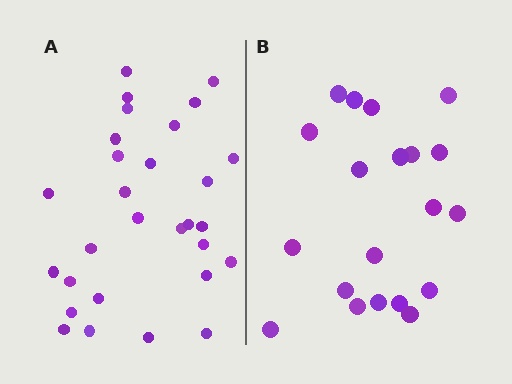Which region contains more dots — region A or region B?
Region A (the left region) has more dots.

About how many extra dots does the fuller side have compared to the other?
Region A has roughly 8 or so more dots than region B.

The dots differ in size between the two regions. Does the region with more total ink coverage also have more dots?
No. Region B has more total ink coverage because its dots are larger, but region A actually contains more individual dots. Total area can be misleading — the number of items is what matters here.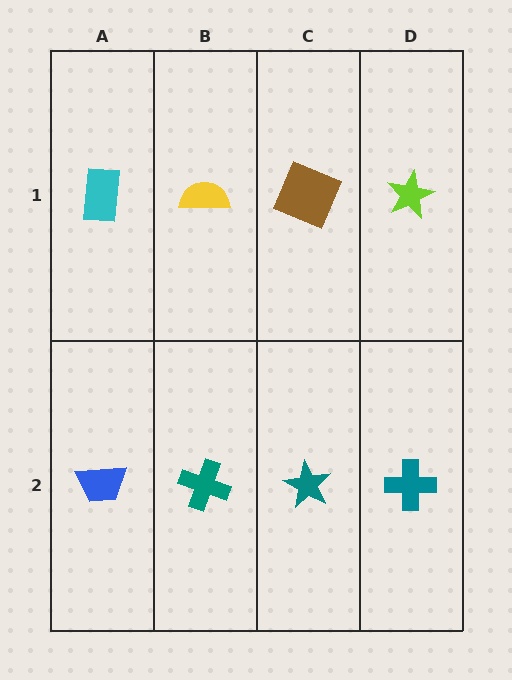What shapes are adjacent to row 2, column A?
A cyan rectangle (row 1, column A), a teal cross (row 2, column B).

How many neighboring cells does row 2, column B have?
3.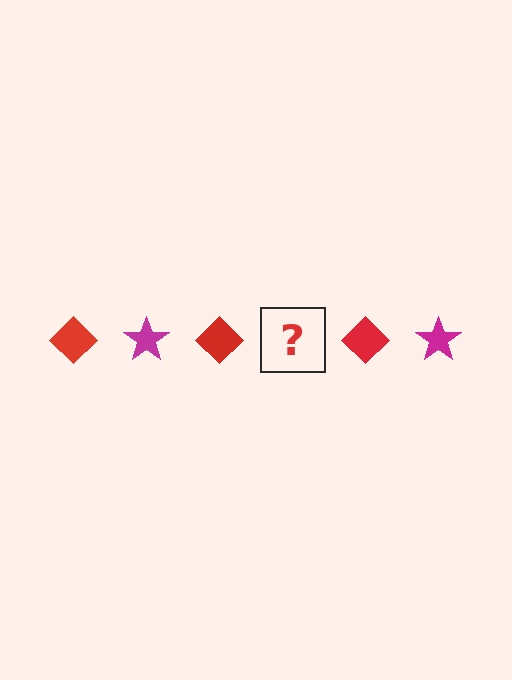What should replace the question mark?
The question mark should be replaced with a magenta star.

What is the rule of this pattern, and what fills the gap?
The rule is that the pattern alternates between red diamond and magenta star. The gap should be filled with a magenta star.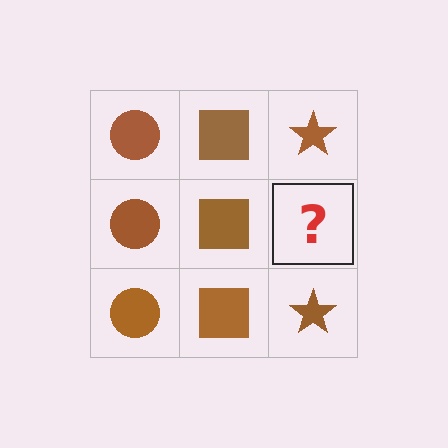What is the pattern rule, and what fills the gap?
The rule is that each column has a consistent shape. The gap should be filled with a brown star.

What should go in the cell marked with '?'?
The missing cell should contain a brown star.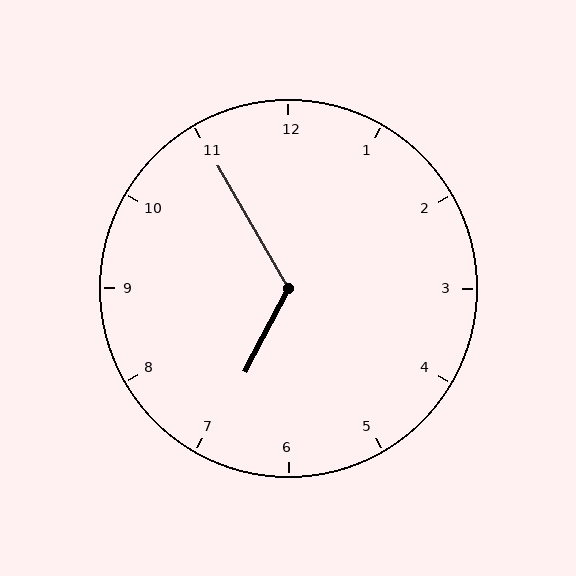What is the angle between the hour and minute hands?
Approximately 122 degrees.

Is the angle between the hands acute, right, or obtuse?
It is obtuse.